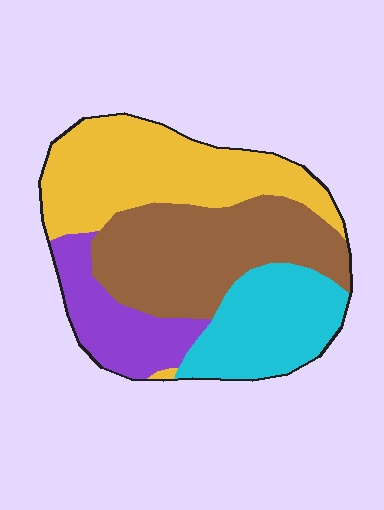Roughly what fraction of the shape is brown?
Brown takes up about one third (1/3) of the shape.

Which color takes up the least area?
Purple, at roughly 15%.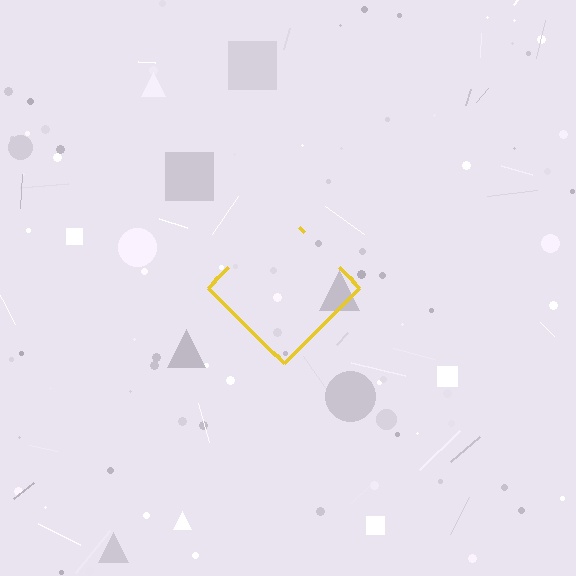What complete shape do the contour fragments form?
The contour fragments form a diamond.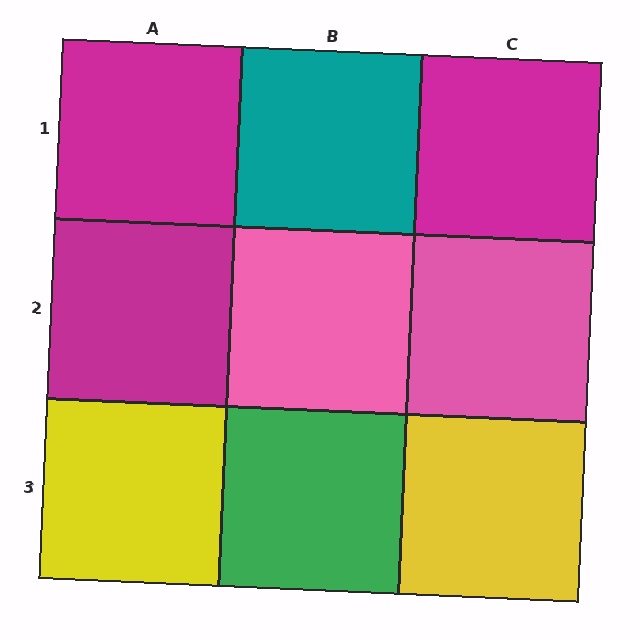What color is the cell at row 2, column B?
Pink.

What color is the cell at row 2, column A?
Magenta.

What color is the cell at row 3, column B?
Green.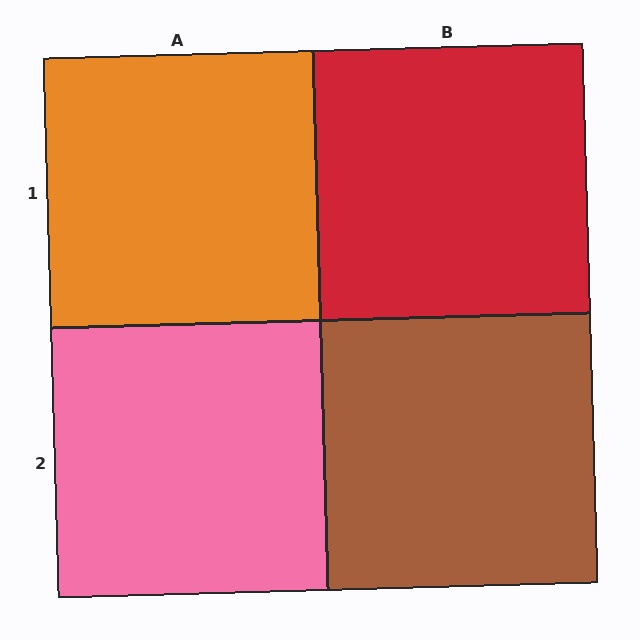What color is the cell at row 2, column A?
Pink.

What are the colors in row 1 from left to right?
Orange, red.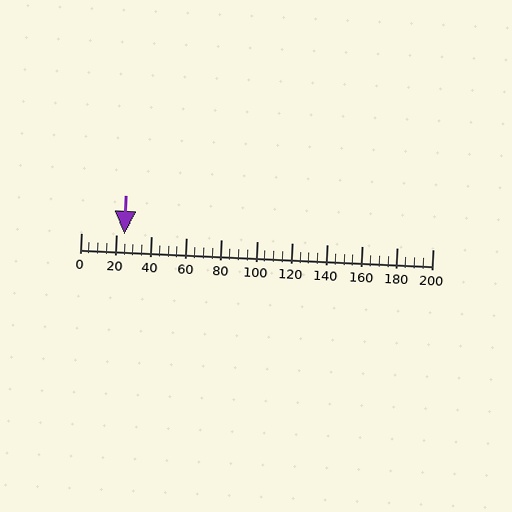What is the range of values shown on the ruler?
The ruler shows values from 0 to 200.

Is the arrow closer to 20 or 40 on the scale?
The arrow is closer to 20.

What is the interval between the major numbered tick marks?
The major tick marks are spaced 20 units apart.